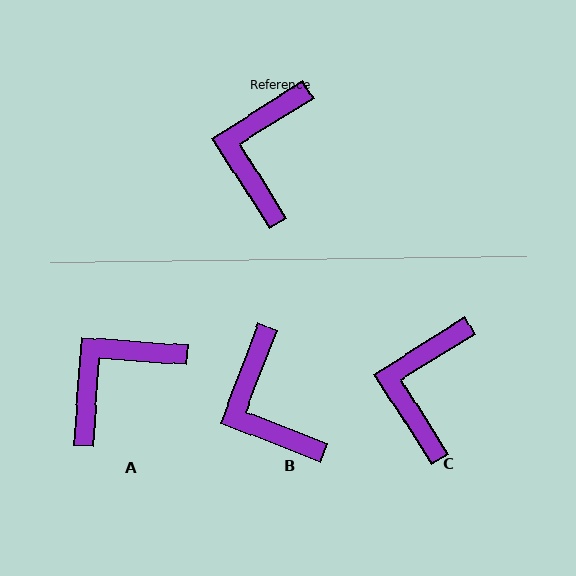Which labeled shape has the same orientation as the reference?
C.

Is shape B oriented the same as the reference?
No, it is off by about 37 degrees.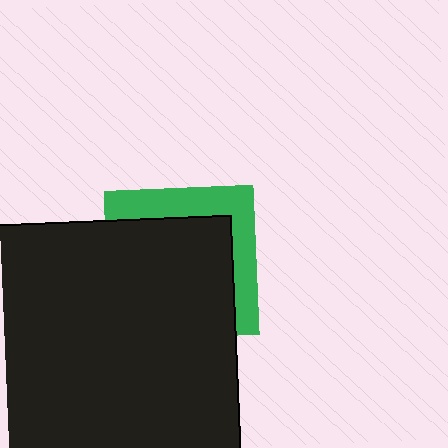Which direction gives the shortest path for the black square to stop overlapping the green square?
Moving toward the lower-left gives the shortest separation.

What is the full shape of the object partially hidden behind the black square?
The partially hidden object is a green square.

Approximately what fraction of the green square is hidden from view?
Roughly 67% of the green square is hidden behind the black square.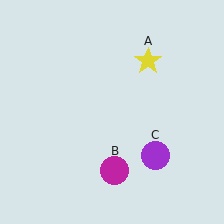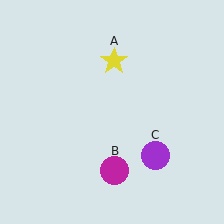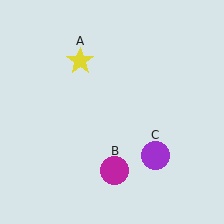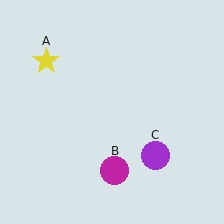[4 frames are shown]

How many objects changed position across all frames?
1 object changed position: yellow star (object A).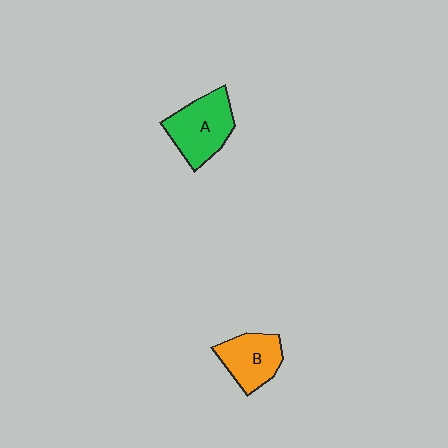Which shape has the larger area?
Shape A (green).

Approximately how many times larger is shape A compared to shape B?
Approximately 1.2 times.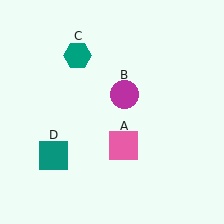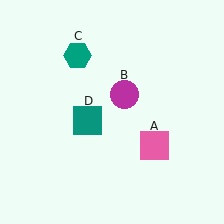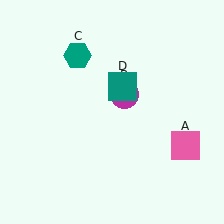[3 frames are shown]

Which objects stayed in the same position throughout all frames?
Magenta circle (object B) and teal hexagon (object C) remained stationary.